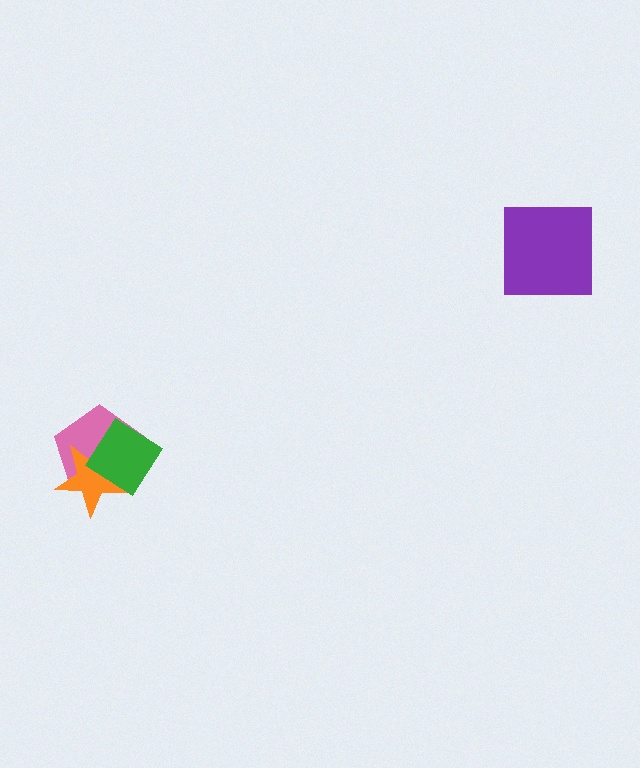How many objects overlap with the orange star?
2 objects overlap with the orange star.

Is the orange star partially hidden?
Yes, it is partially covered by another shape.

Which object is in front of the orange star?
The green diamond is in front of the orange star.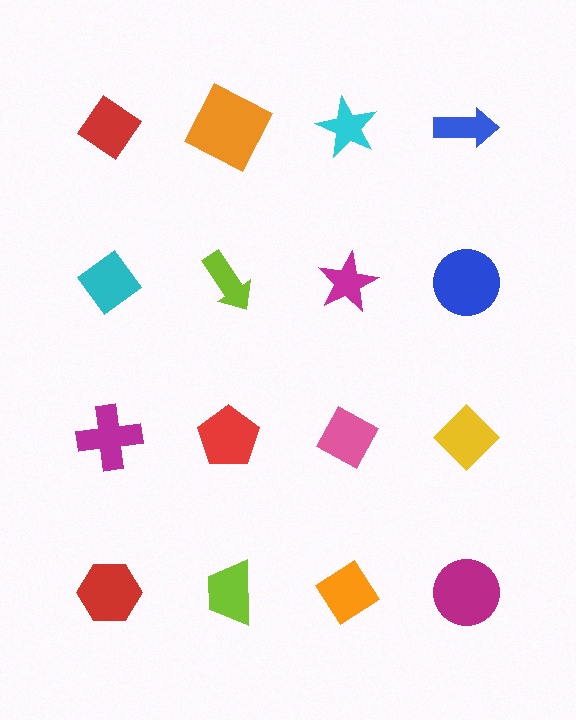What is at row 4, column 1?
A red hexagon.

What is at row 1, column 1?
A red diamond.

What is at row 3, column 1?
A magenta cross.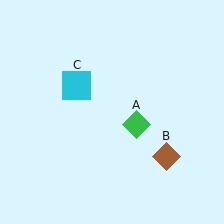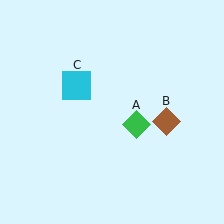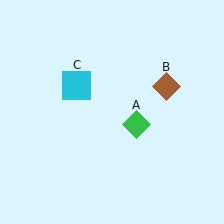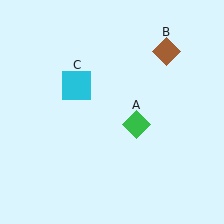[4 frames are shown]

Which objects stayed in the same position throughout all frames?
Green diamond (object A) and cyan square (object C) remained stationary.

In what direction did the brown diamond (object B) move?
The brown diamond (object B) moved up.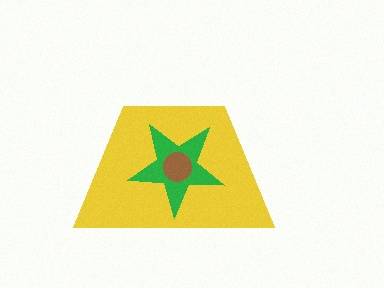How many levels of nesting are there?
3.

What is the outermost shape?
The yellow trapezoid.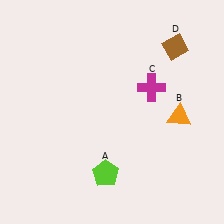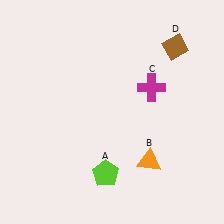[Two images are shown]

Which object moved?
The orange triangle (B) moved down.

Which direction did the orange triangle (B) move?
The orange triangle (B) moved down.